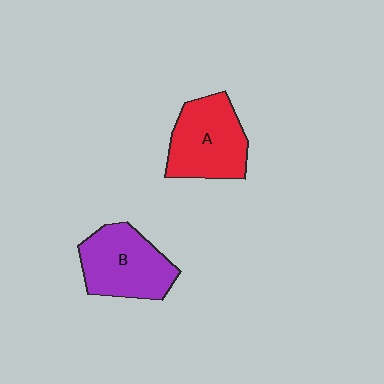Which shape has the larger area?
Shape B (purple).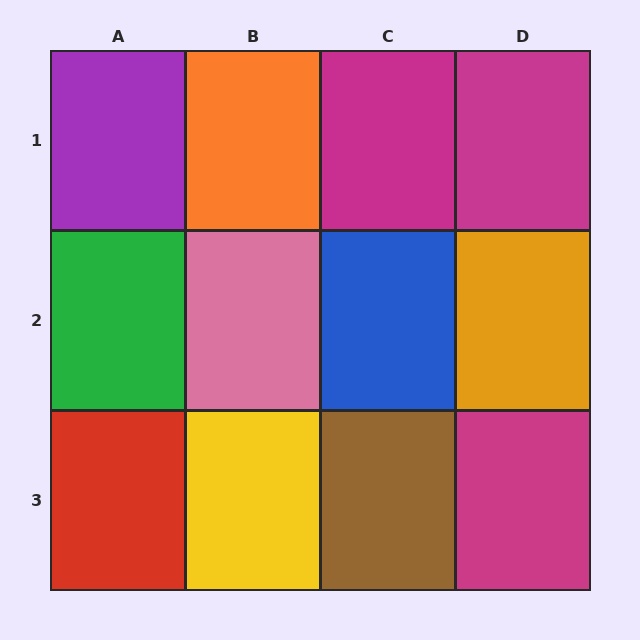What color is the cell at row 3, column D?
Magenta.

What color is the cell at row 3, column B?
Yellow.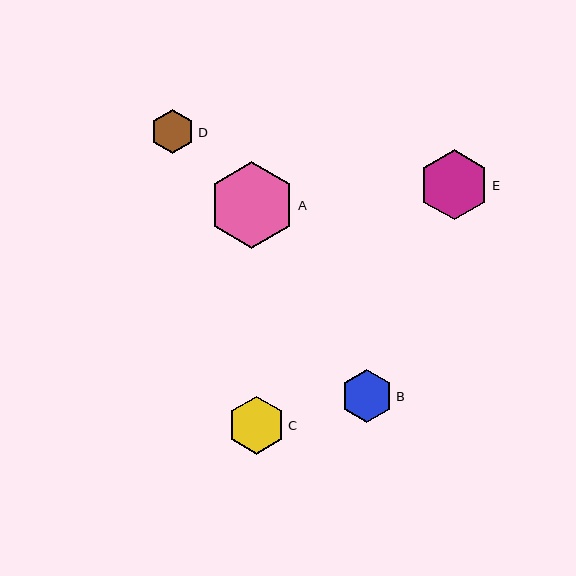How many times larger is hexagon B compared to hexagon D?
Hexagon B is approximately 1.2 times the size of hexagon D.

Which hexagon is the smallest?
Hexagon D is the smallest with a size of approximately 44 pixels.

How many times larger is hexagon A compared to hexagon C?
Hexagon A is approximately 1.5 times the size of hexagon C.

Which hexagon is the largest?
Hexagon A is the largest with a size of approximately 87 pixels.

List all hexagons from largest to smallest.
From largest to smallest: A, E, C, B, D.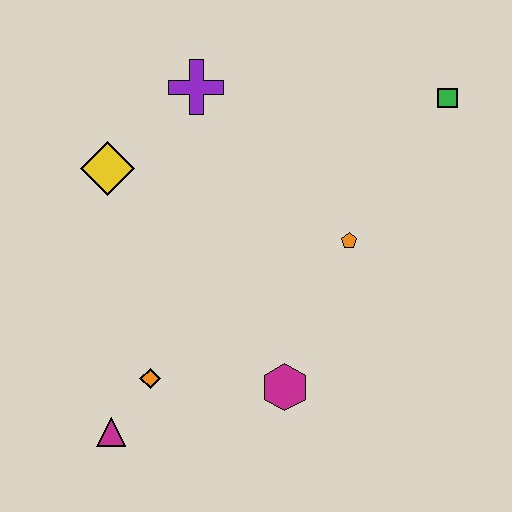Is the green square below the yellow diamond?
No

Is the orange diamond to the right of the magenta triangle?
Yes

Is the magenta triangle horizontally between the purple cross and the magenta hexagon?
No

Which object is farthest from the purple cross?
The magenta triangle is farthest from the purple cross.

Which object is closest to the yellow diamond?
The purple cross is closest to the yellow diamond.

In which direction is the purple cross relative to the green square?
The purple cross is to the left of the green square.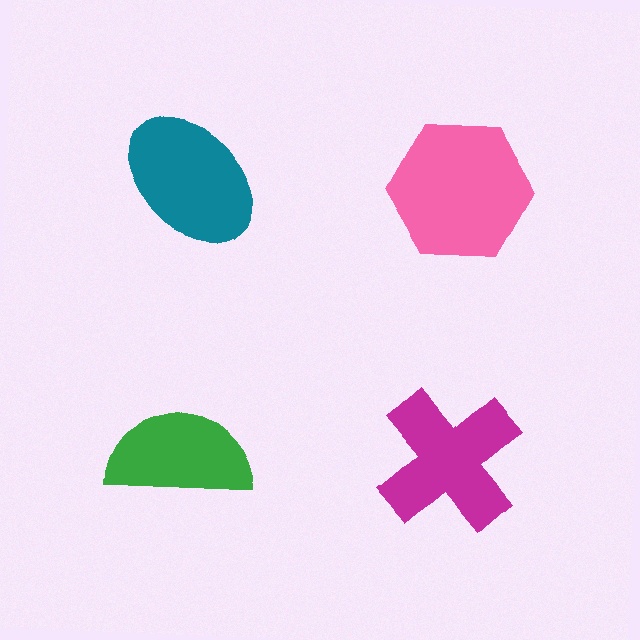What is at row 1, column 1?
A teal ellipse.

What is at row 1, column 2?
A pink hexagon.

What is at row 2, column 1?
A green semicircle.